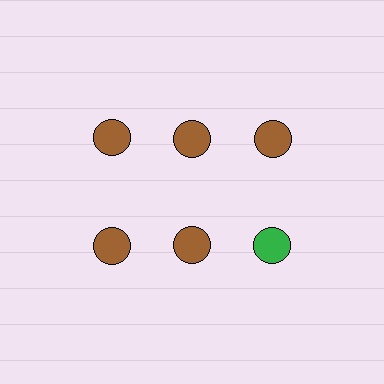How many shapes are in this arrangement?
There are 6 shapes arranged in a grid pattern.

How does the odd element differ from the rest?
It has a different color: green instead of brown.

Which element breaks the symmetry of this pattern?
The green circle in the second row, center column breaks the symmetry. All other shapes are brown circles.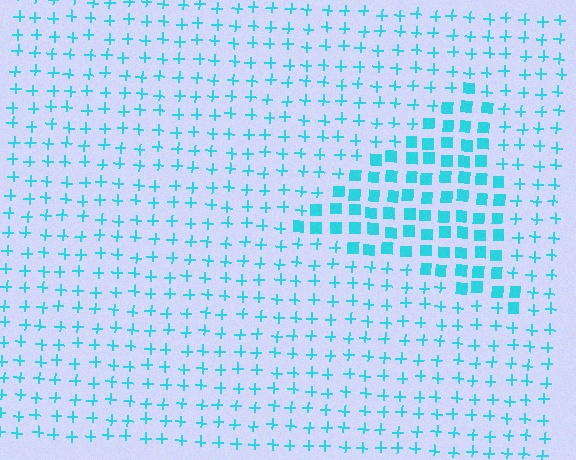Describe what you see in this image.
The image is filled with small cyan elements arranged in a uniform grid. A triangle-shaped region contains squares, while the surrounding area contains plus signs. The boundary is defined purely by the change in element shape.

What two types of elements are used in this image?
The image uses squares inside the triangle region and plus signs outside it.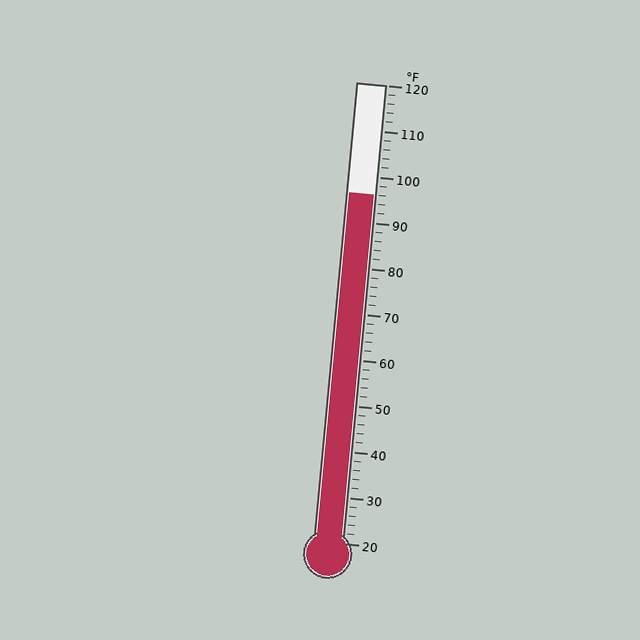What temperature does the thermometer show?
The thermometer shows approximately 96°F.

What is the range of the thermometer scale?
The thermometer scale ranges from 20°F to 120°F.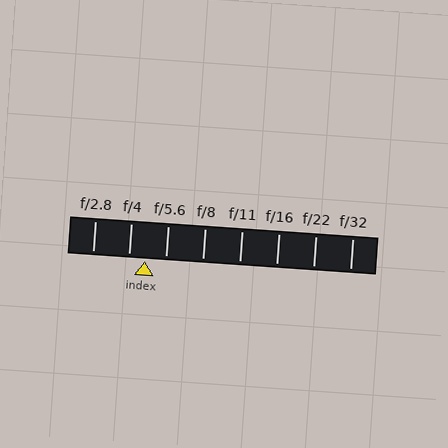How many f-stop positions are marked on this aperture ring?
There are 8 f-stop positions marked.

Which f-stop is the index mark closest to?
The index mark is closest to f/4.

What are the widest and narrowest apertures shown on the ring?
The widest aperture shown is f/2.8 and the narrowest is f/32.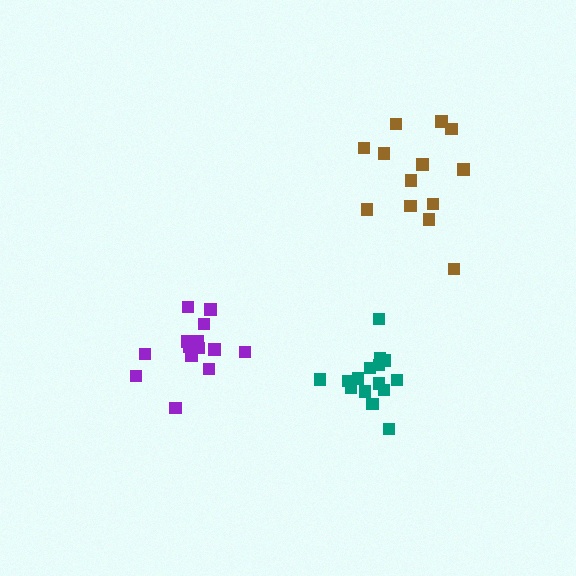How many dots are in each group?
Group 1: 14 dots, Group 2: 13 dots, Group 3: 15 dots (42 total).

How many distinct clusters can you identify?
There are 3 distinct clusters.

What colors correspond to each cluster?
The clusters are colored: purple, brown, teal.